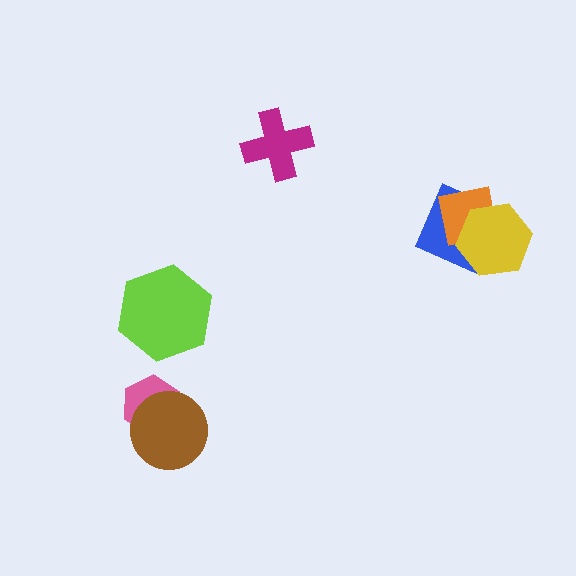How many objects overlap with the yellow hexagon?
2 objects overlap with the yellow hexagon.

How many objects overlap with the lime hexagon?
0 objects overlap with the lime hexagon.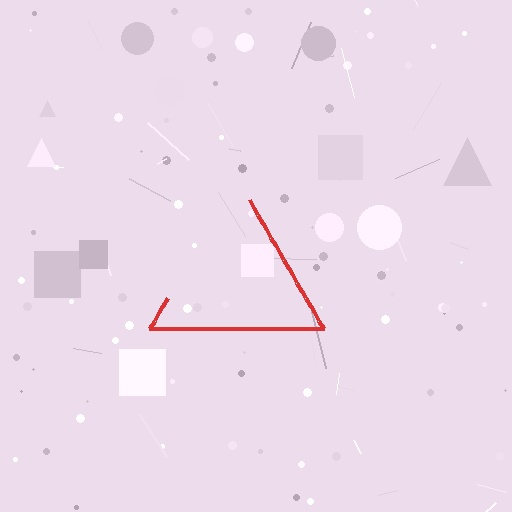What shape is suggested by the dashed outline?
The dashed outline suggests a triangle.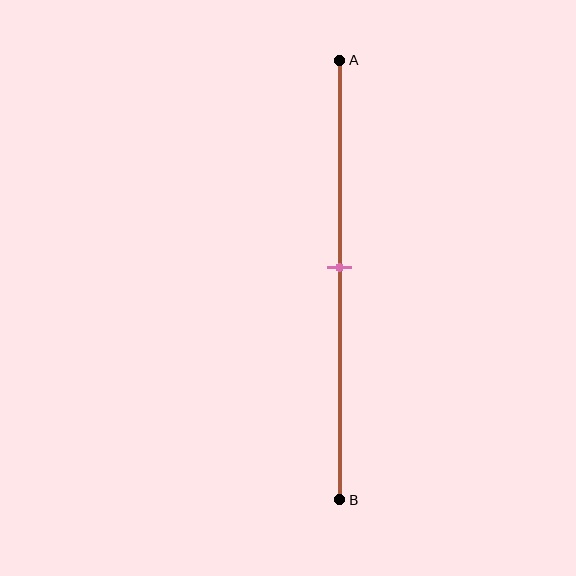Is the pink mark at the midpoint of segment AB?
Yes, the mark is approximately at the midpoint.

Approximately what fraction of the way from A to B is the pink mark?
The pink mark is approximately 45% of the way from A to B.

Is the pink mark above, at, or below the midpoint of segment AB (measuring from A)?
The pink mark is approximately at the midpoint of segment AB.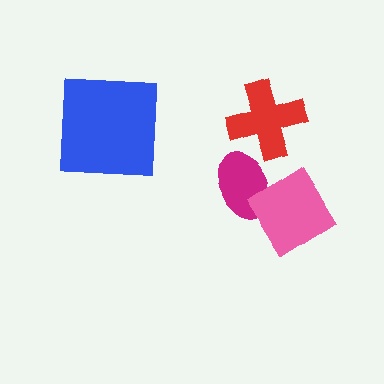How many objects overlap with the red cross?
0 objects overlap with the red cross.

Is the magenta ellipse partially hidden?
Yes, it is partially covered by another shape.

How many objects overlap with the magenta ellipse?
1 object overlaps with the magenta ellipse.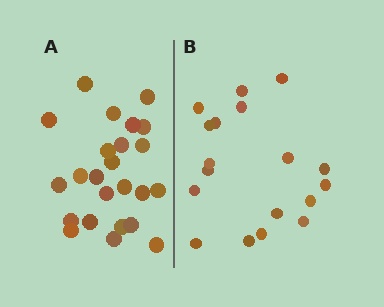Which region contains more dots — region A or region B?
Region A (the left region) has more dots.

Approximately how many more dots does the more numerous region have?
Region A has about 6 more dots than region B.